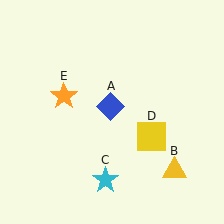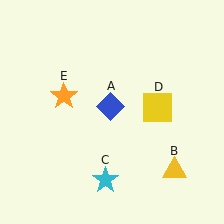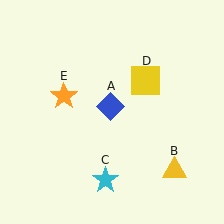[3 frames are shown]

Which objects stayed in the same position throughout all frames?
Blue diamond (object A) and yellow triangle (object B) and cyan star (object C) and orange star (object E) remained stationary.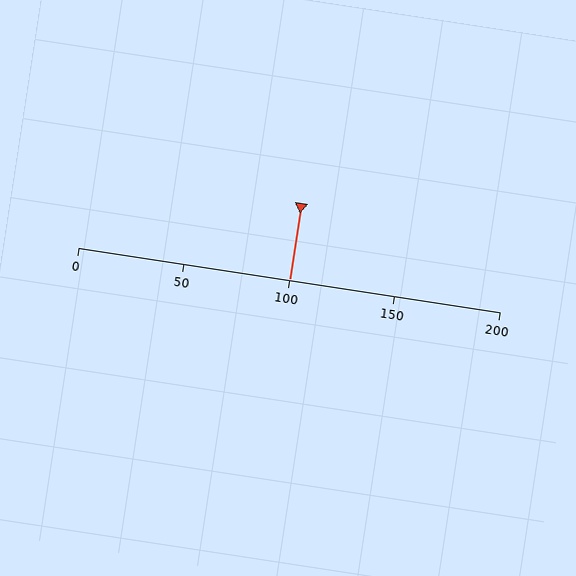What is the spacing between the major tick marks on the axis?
The major ticks are spaced 50 apart.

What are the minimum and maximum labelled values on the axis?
The axis runs from 0 to 200.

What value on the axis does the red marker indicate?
The marker indicates approximately 100.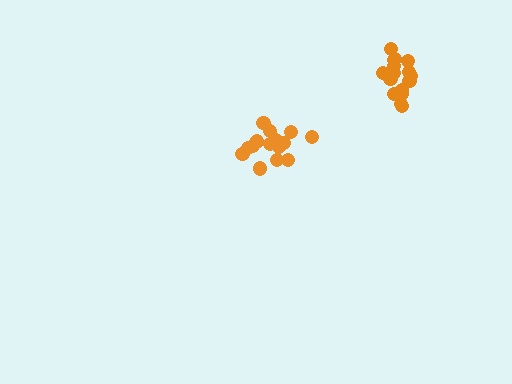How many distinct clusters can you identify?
There are 2 distinct clusters.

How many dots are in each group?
Group 1: 16 dots, Group 2: 17 dots (33 total).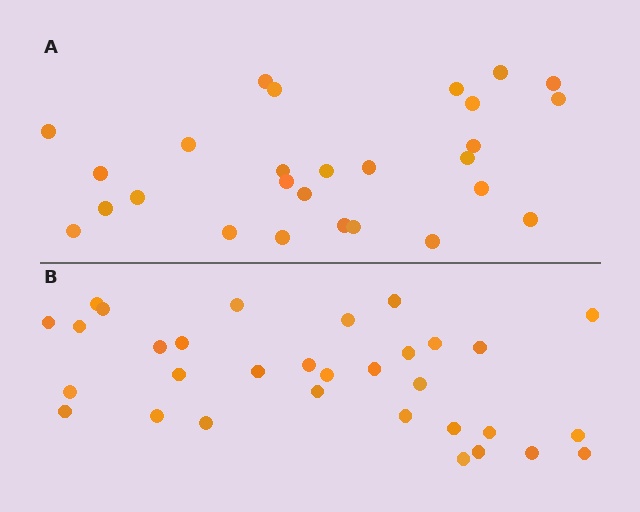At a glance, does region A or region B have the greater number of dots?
Region B (the bottom region) has more dots.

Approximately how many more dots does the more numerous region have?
Region B has about 5 more dots than region A.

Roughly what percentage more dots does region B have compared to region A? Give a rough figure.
About 20% more.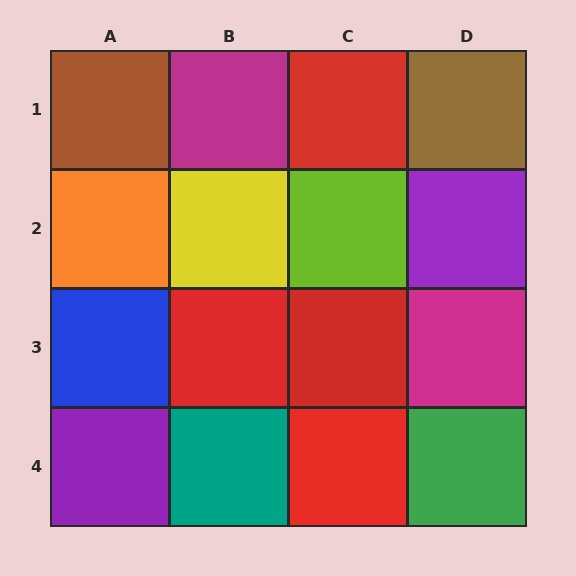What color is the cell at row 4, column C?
Red.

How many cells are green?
1 cell is green.